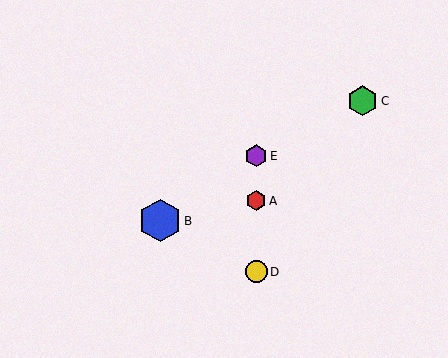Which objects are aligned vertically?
Objects A, D, E are aligned vertically.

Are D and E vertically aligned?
Yes, both are at x≈257.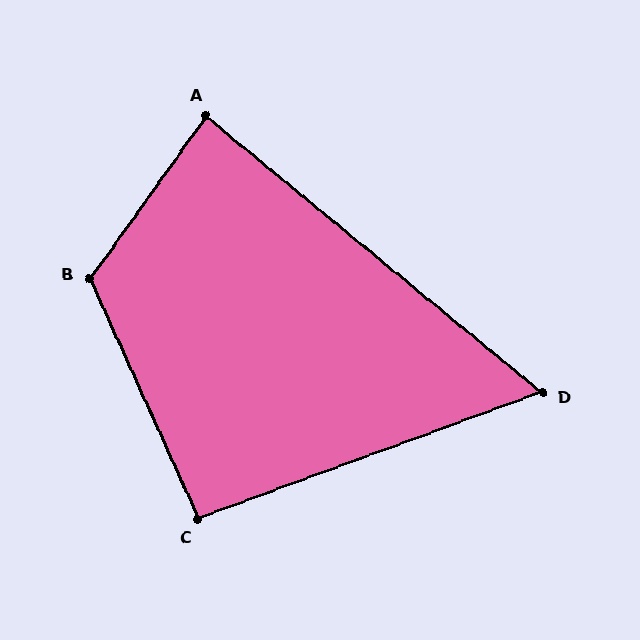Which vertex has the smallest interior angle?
D, at approximately 60 degrees.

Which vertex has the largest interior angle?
B, at approximately 120 degrees.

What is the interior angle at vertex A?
Approximately 86 degrees (approximately right).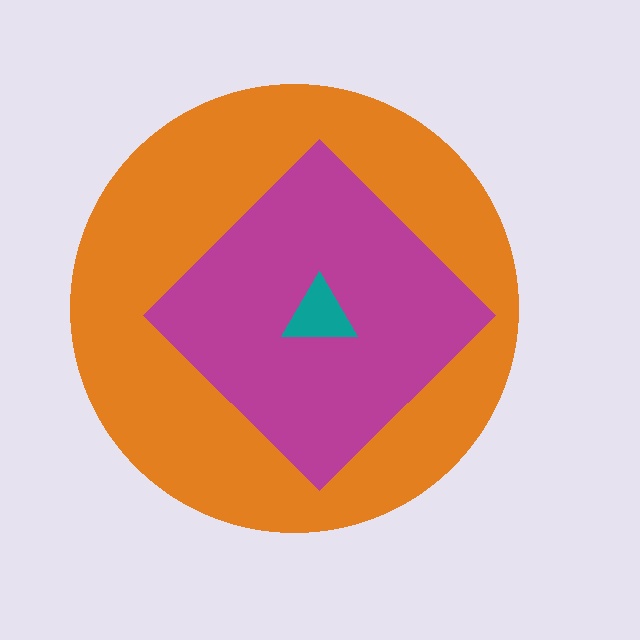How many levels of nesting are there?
3.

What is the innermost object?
The teal triangle.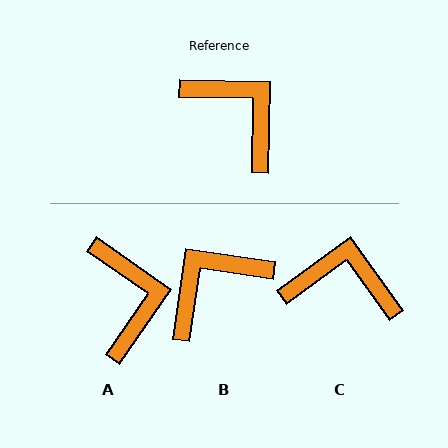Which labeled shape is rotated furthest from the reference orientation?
B, about 83 degrees away.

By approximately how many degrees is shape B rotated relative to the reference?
Approximately 83 degrees counter-clockwise.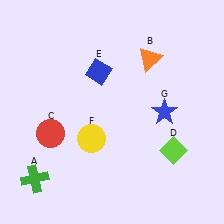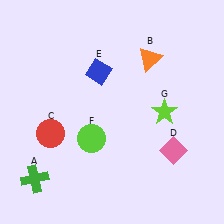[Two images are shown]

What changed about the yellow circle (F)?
In Image 1, F is yellow. In Image 2, it changed to lime.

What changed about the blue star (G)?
In Image 1, G is blue. In Image 2, it changed to lime.